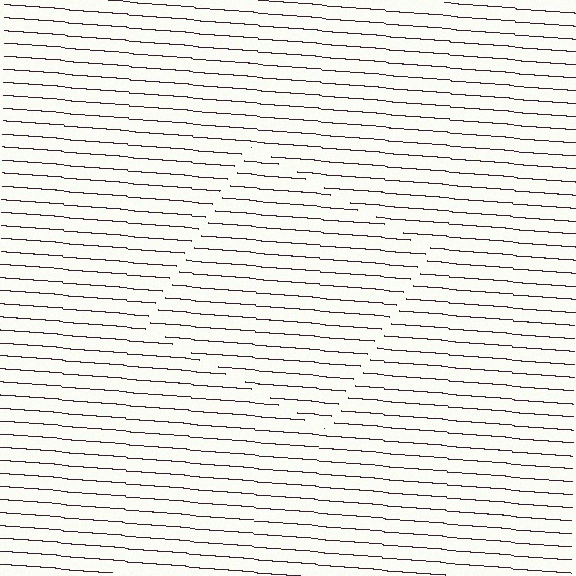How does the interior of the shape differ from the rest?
The interior of the shape contains the same grating, shifted by half a period — the contour is defined by the phase discontinuity where line-ends from the inner and outer gratings abut.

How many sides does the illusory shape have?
4 sides — the line-ends trace a square.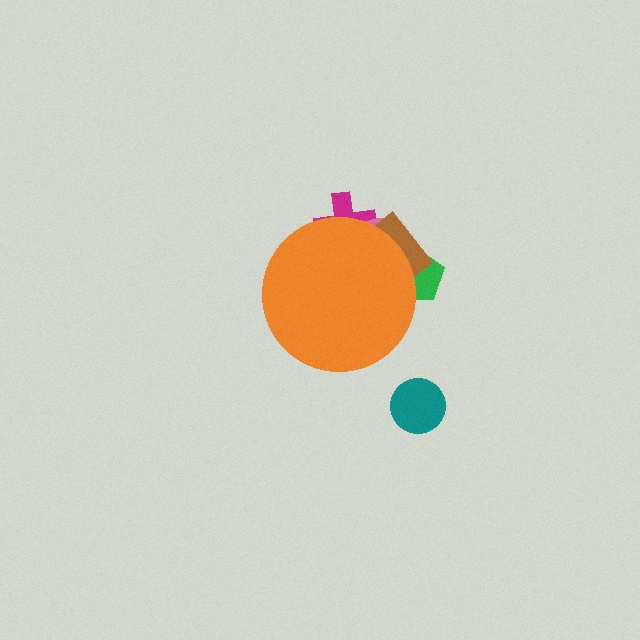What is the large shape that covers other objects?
An orange circle.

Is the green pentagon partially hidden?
Yes, the green pentagon is partially hidden behind the orange circle.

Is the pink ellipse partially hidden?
Yes, the pink ellipse is partially hidden behind the orange circle.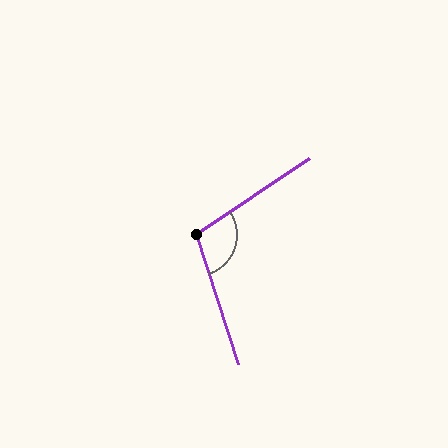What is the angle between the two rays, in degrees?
Approximately 106 degrees.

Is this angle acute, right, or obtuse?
It is obtuse.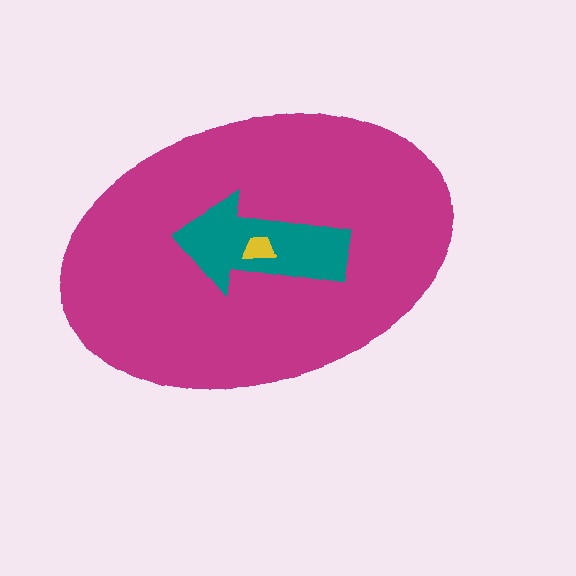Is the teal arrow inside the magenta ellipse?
Yes.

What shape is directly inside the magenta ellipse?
The teal arrow.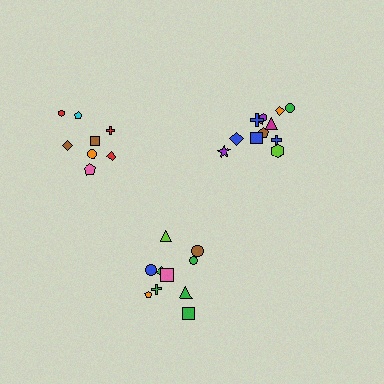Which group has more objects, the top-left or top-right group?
The top-right group.